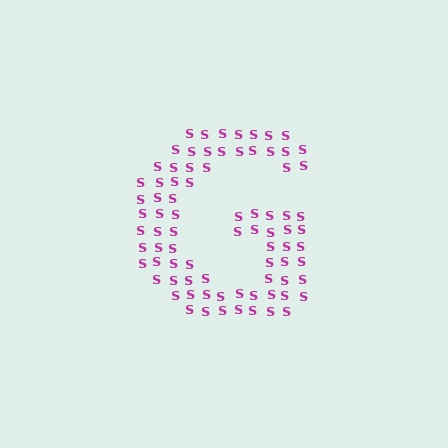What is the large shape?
The large shape is the letter G.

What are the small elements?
The small elements are letter S's.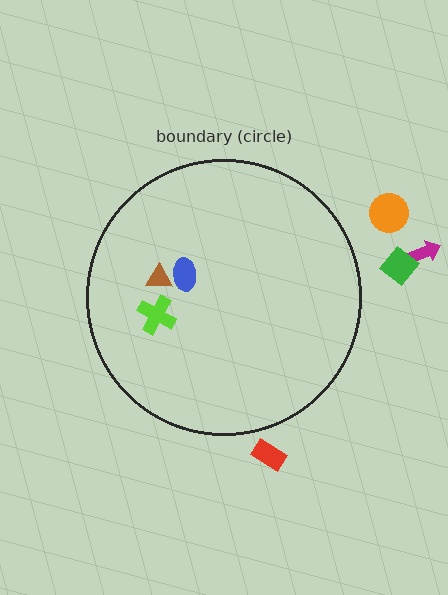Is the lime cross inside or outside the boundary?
Inside.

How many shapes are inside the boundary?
3 inside, 4 outside.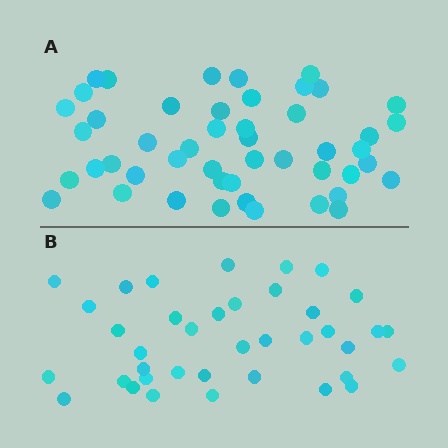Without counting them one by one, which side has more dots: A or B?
Region A (the top region) has more dots.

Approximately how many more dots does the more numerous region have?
Region A has roughly 10 or so more dots than region B.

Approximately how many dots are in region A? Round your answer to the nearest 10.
About 50 dots. (The exact count is 48, which rounds to 50.)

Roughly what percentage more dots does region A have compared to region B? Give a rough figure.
About 25% more.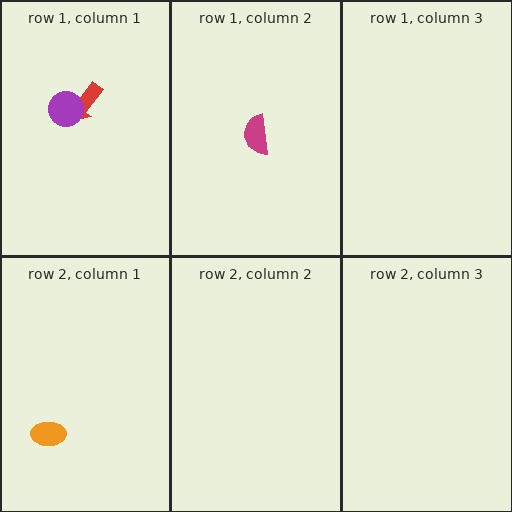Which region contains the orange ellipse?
The row 2, column 1 region.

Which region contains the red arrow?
The row 1, column 1 region.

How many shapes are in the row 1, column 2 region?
1.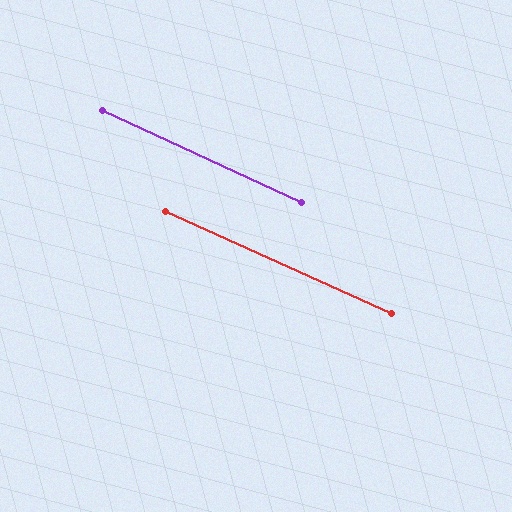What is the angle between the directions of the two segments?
Approximately 1 degree.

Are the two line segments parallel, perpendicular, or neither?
Parallel — their directions differ by only 0.7°.